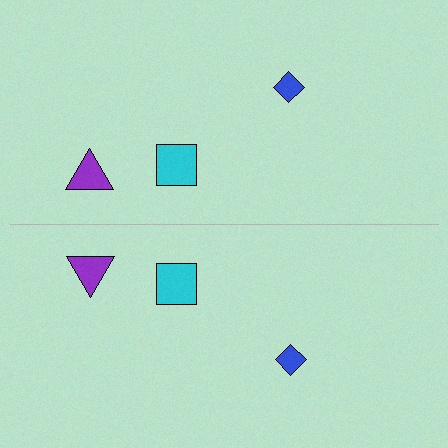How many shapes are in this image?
There are 6 shapes in this image.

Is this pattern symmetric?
Yes, this pattern has bilateral (reflection) symmetry.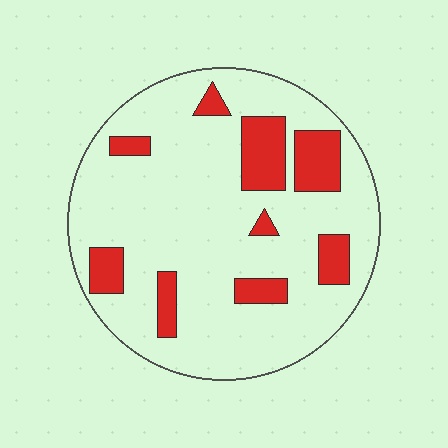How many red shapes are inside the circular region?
9.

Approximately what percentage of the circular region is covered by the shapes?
Approximately 20%.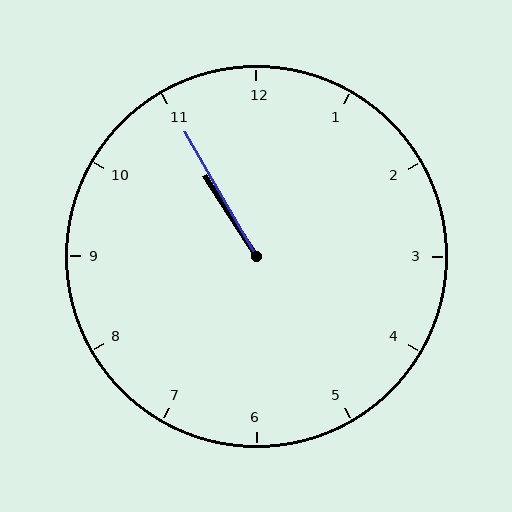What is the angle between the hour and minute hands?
Approximately 2 degrees.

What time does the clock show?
10:55.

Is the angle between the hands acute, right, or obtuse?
It is acute.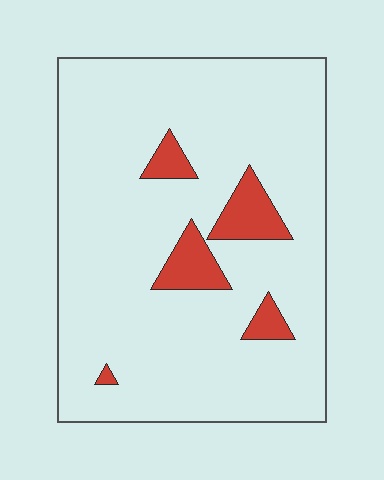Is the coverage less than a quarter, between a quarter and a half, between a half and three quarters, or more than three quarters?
Less than a quarter.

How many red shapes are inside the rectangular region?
5.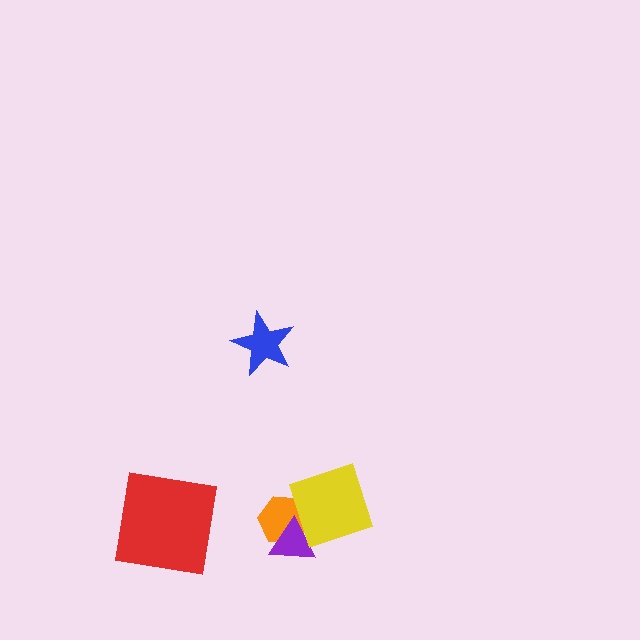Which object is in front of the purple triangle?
The yellow diamond is in front of the purple triangle.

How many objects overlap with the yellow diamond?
2 objects overlap with the yellow diamond.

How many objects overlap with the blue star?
0 objects overlap with the blue star.